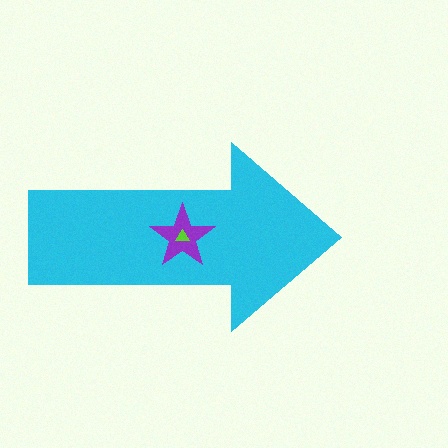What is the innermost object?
The lime triangle.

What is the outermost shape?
The cyan arrow.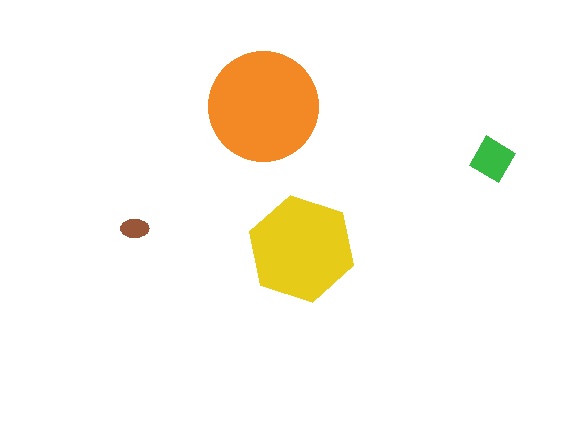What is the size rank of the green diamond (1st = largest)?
3rd.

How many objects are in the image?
There are 4 objects in the image.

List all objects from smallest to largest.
The brown ellipse, the green diamond, the yellow hexagon, the orange circle.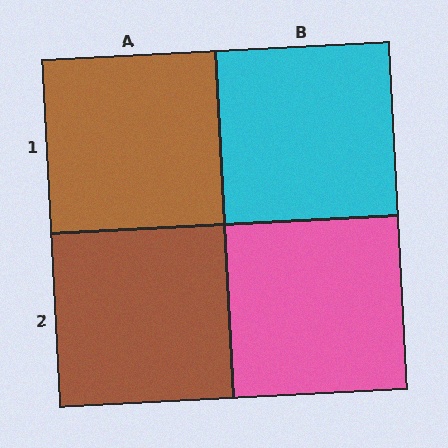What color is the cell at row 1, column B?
Cyan.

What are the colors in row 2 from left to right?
Brown, pink.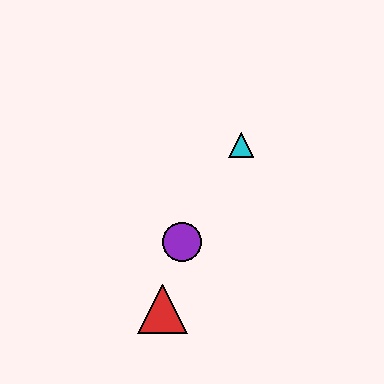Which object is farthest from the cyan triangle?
The red triangle is farthest from the cyan triangle.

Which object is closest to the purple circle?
The red triangle is closest to the purple circle.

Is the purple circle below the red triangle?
No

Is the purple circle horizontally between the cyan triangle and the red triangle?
Yes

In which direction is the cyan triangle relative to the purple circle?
The cyan triangle is above the purple circle.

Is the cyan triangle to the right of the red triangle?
Yes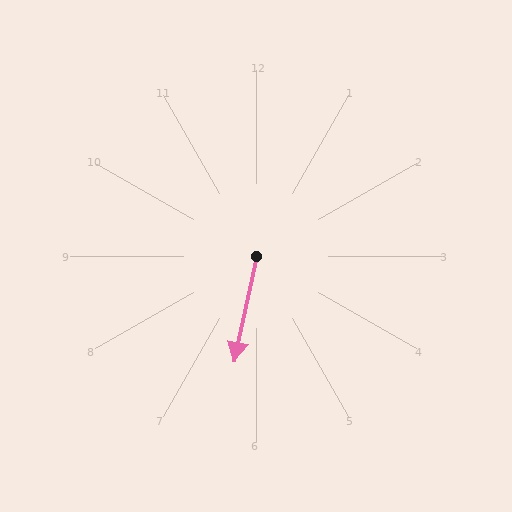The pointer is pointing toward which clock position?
Roughly 6 o'clock.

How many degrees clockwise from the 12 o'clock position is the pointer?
Approximately 192 degrees.